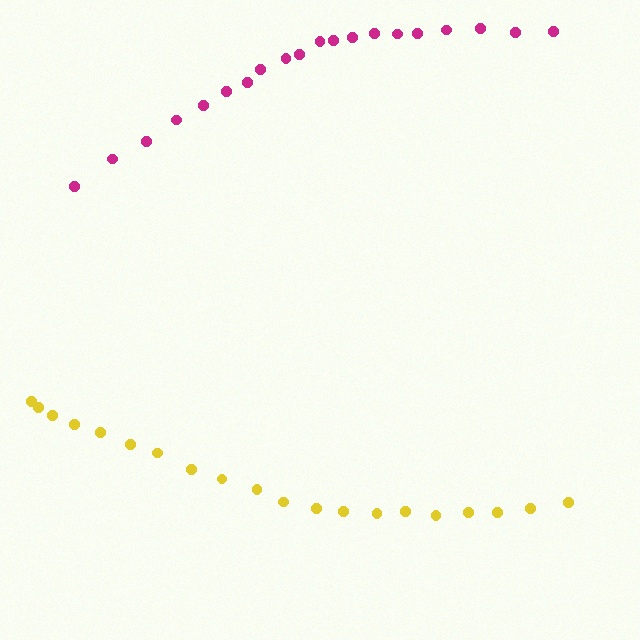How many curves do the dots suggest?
There are 2 distinct paths.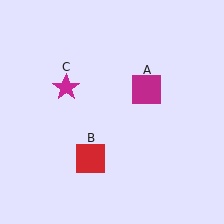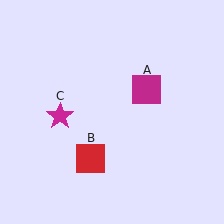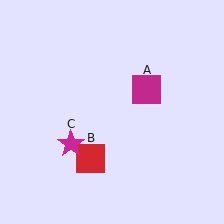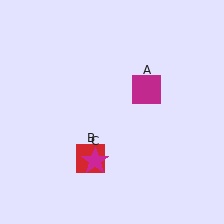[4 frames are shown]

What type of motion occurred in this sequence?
The magenta star (object C) rotated counterclockwise around the center of the scene.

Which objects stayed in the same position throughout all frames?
Magenta square (object A) and red square (object B) remained stationary.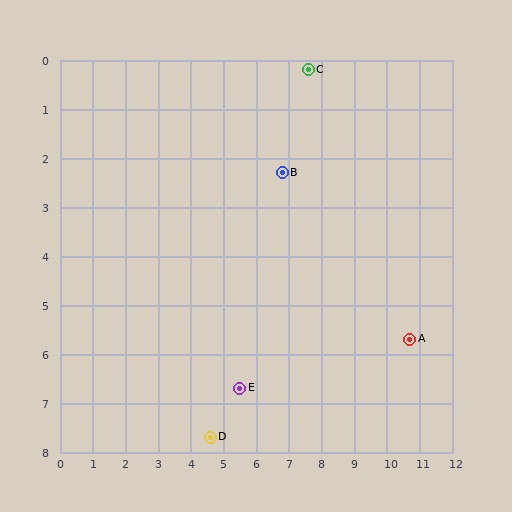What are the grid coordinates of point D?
Point D is at approximately (4.6, 7.7).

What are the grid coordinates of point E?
Point E is at approximately (5.5, 6.7).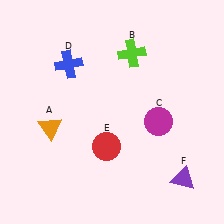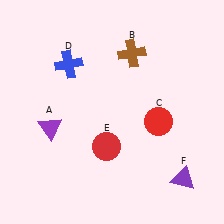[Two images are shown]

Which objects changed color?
A changed from orange to purple. B changed from lime to brown. C changed from magenta to red.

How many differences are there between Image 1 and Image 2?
There are 3 differences between the two images.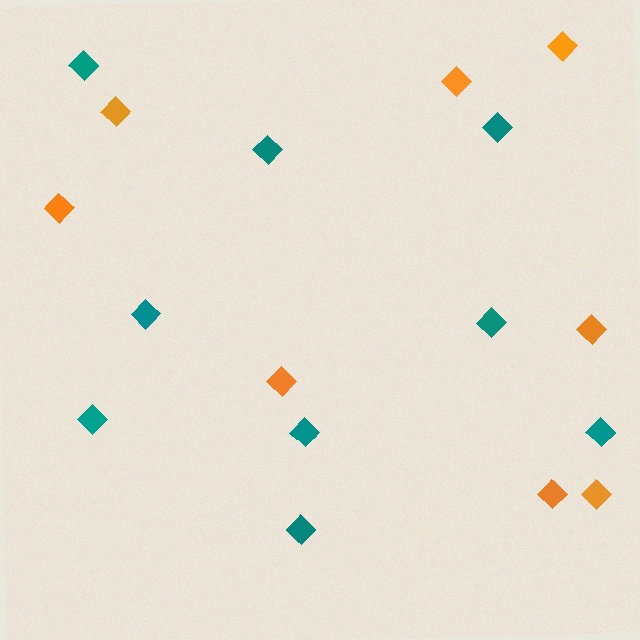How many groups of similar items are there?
There are 2 groups: one group of orange diamonds (8) and one group of teal diamonds (9).